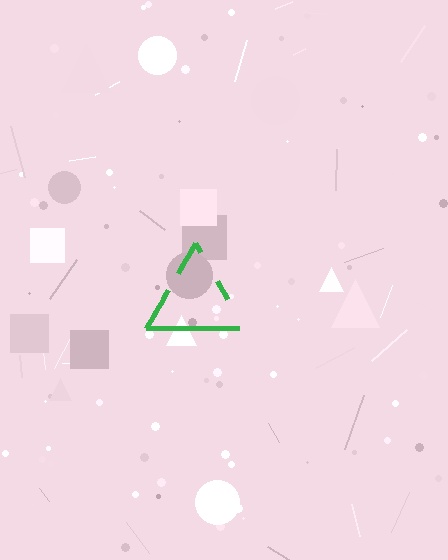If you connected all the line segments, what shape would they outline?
They would outline a triangle.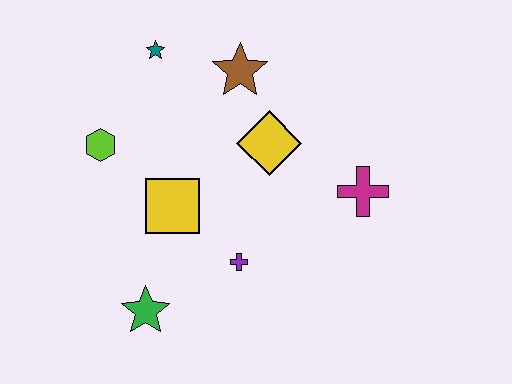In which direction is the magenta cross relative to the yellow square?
The magenta cross is to the right of the yellow square.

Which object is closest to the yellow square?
The purple cross is closest to the yellow square.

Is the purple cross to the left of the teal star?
No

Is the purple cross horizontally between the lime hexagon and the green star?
No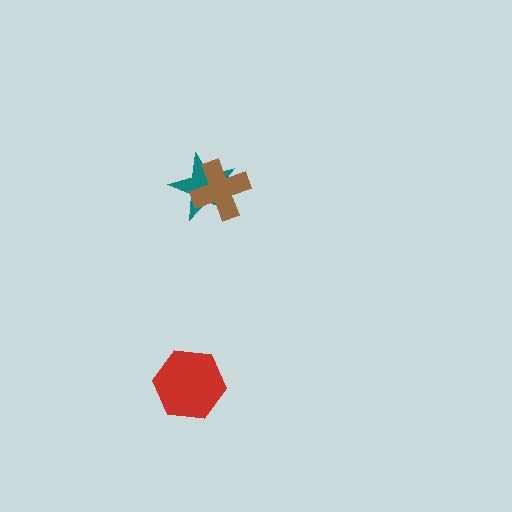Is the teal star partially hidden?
Yes, it is partially covered by another shape.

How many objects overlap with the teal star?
1 object overlaps with the teal star.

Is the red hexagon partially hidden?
No, no other shape covers it.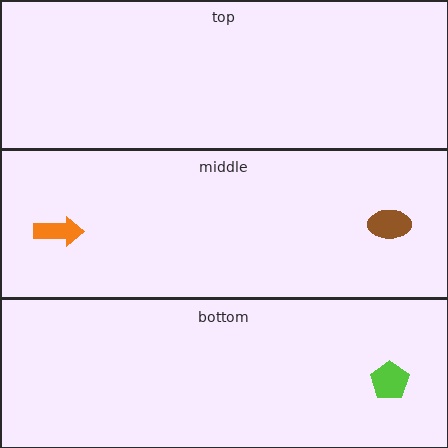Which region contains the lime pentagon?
The bottom region.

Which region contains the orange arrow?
The middle region.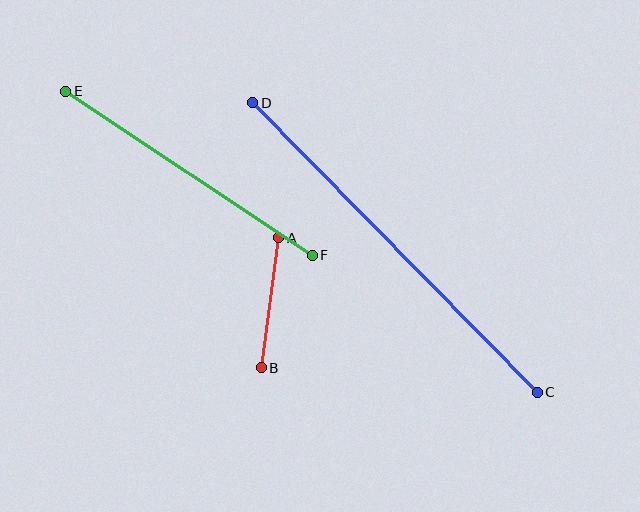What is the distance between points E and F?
The distance is approximately 296 pixels.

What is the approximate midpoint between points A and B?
The midpoint is at approximately (270, 303) pixels.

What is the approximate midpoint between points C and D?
The midpoint is at approximately (395, 248) pixels.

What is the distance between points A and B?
The distance is approximately 131 pixels.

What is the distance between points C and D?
The distance is approximately 406 pixels.